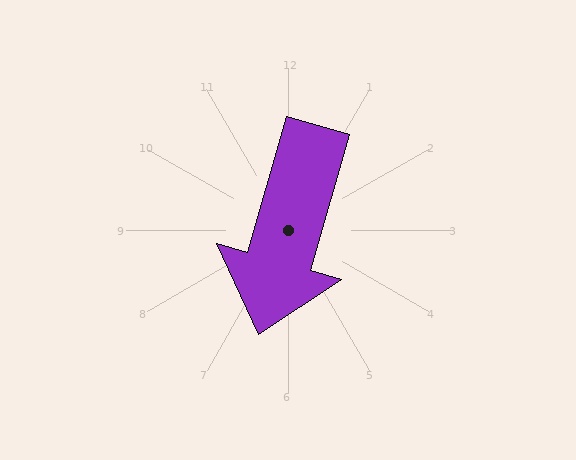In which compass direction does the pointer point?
South.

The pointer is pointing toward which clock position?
Roughly 7 o'clock.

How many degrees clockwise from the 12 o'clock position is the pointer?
Approximately 196 degrees.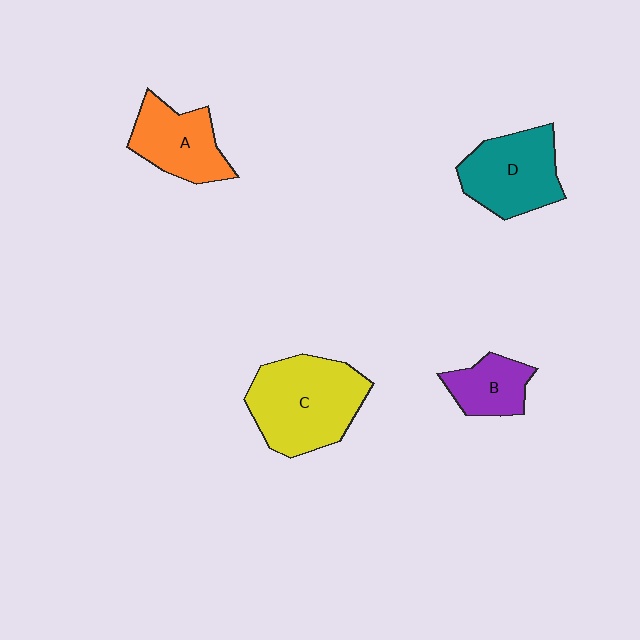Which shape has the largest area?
Shape C (yellow).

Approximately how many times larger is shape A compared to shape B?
Approximately 1.4 times.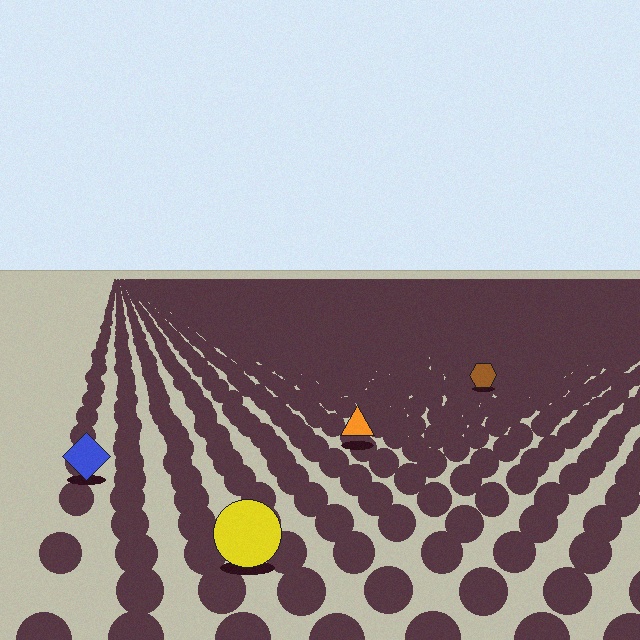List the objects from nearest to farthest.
From nearest to farthest: the yellow circle, the blue diamond, the orange triangle, the brown hexagon.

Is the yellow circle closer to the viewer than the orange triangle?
Yes. The yellow circle is closer — you can tell from the texture gradient: the ground texture is coarser near it.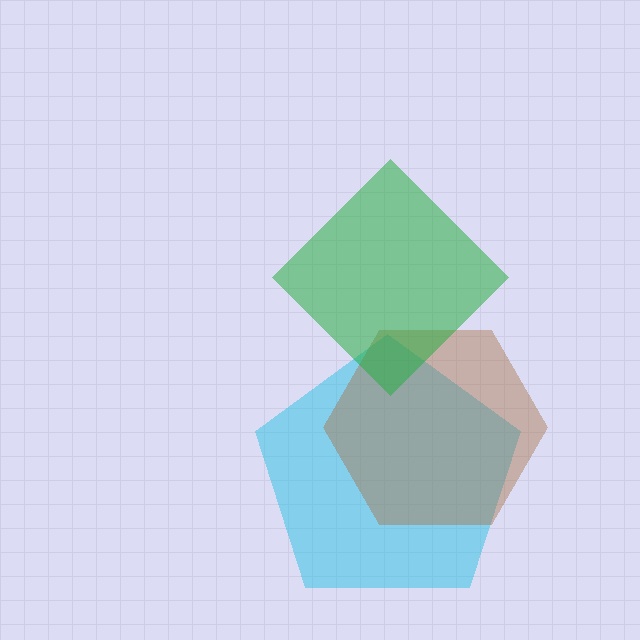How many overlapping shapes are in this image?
There are 3 overlapping shapes in the image.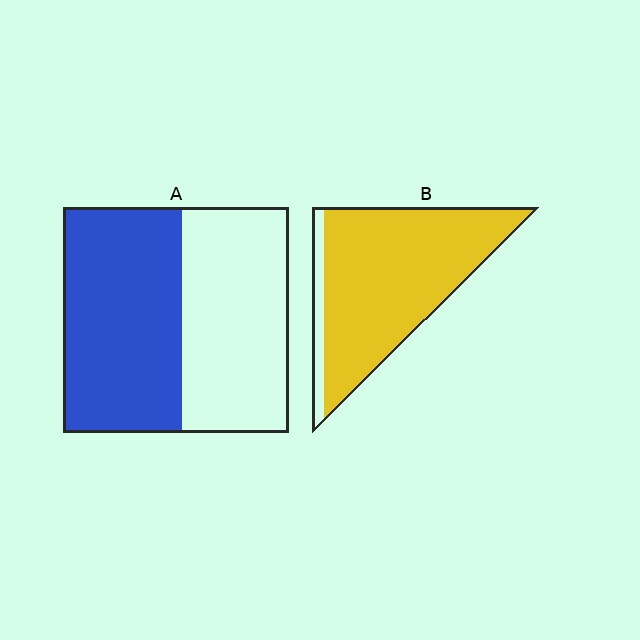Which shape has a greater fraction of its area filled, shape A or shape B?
Shape B.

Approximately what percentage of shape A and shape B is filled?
A is approximately 55% and B is approximately 90%.